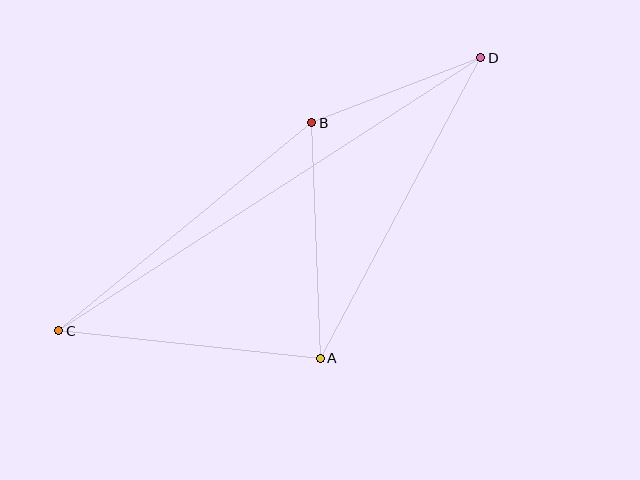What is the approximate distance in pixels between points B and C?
The distance between B and C is approximately 328 pixels.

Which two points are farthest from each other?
Points C and D are farthest from each other.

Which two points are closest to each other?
Points B and D are closest to each other.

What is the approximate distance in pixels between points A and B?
The distance between A and B is approximately 235 pixels.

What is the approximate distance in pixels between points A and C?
The distance between A and C is approximately 263 pixels.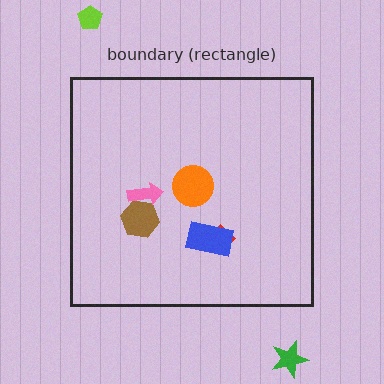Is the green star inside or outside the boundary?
Outside.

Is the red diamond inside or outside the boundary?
Inside.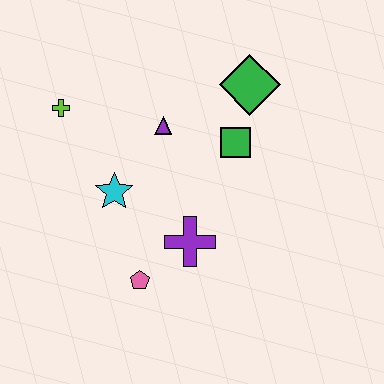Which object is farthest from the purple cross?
The lime cross is farthest from the purple cross.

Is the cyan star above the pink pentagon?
Yes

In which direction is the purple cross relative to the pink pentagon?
The purple cross is to the right of the pink pentagon.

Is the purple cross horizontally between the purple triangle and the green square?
Yes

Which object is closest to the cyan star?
The purple triangle is closest to the cyan star.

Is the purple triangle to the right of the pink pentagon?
Yes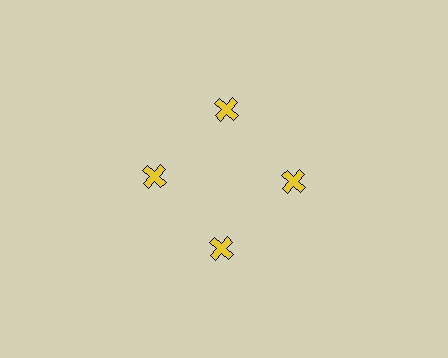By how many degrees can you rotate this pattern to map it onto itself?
The pattern maps onto itself every 90 degrees of rotation.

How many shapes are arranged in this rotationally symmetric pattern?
There are 4 shapes, arranged in 4 groups of 1.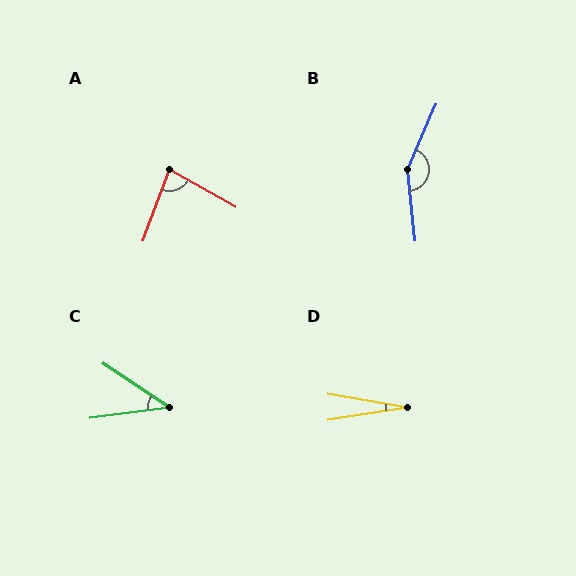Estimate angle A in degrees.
Approximately 81 degrees.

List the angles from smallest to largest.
D (19°), C (41°), A (81°), B (150°).